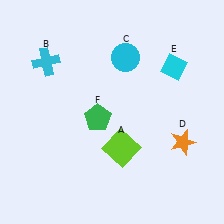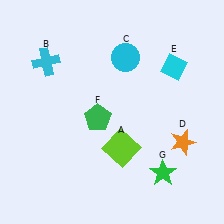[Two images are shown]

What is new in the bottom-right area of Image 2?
A green star (G) was added in the bottom-right area of Image 2.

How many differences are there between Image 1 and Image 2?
There is 1 difference between the two images.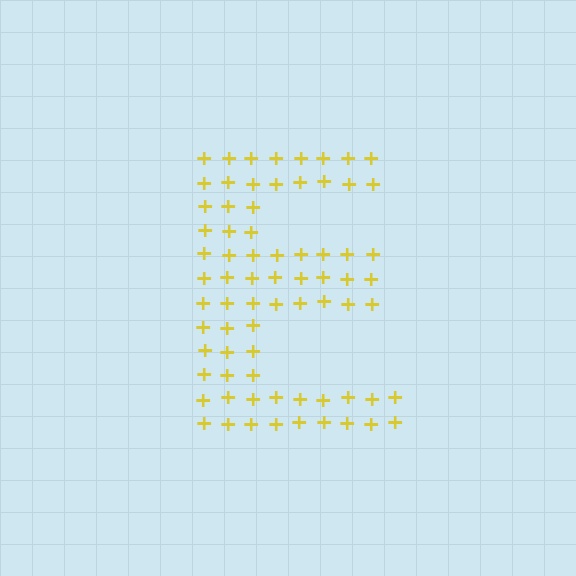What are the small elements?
The small elements are plus signs.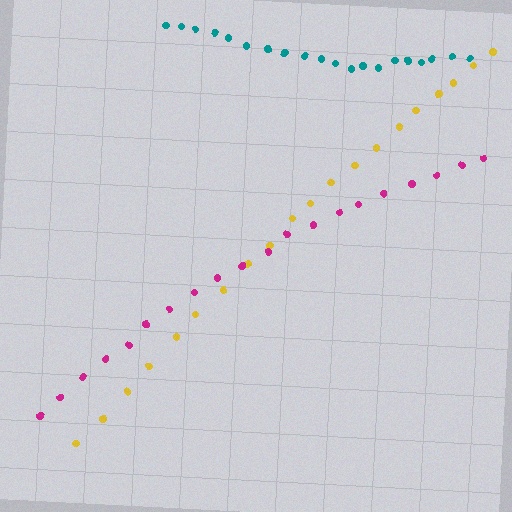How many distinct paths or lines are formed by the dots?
There are 3 distinct paths.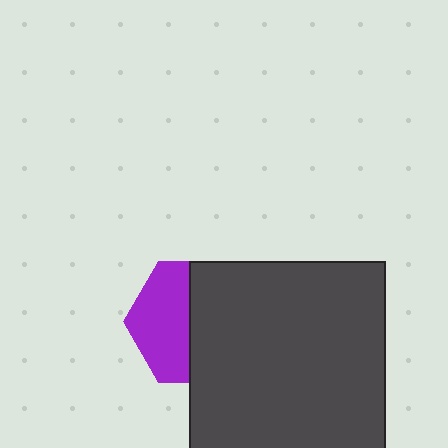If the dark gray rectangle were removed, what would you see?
You would see the complete purple hexagon.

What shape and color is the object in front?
The object in front is a dark gray rectangle.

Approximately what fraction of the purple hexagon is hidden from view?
Roughly 54% of the purple hexagon is hidden behind the dark gray rectangle.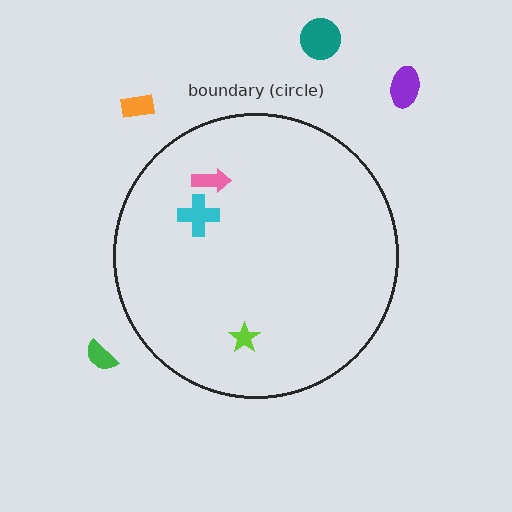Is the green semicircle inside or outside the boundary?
Outside.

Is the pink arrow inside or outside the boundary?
Inside.